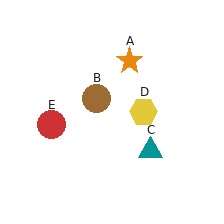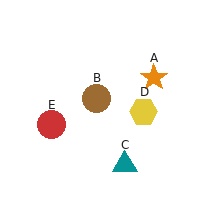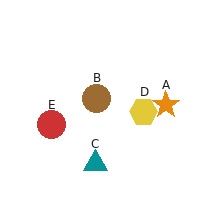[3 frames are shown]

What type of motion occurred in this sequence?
The orange star (object A), teal triangle (object C) rotated clockwise around the center of the scene.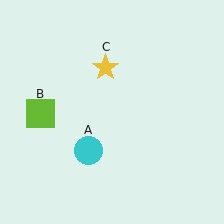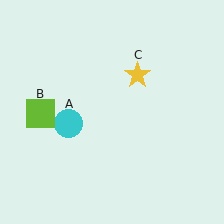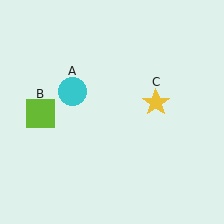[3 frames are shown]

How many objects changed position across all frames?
2 objects changed position: cyan circle (object A), yellow star (object C).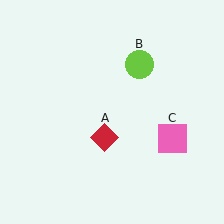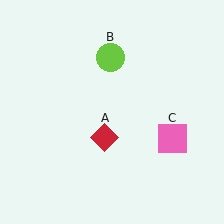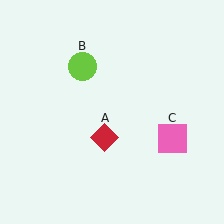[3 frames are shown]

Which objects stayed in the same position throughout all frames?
Red diamond (object A) and pink square (object C) remained stationary.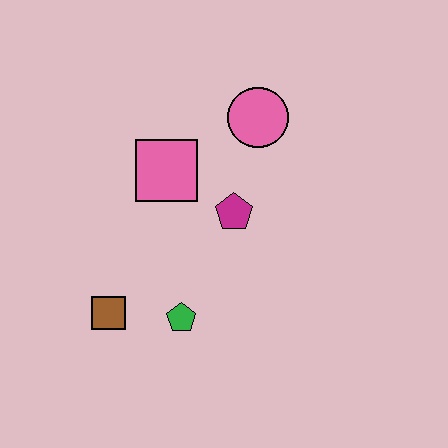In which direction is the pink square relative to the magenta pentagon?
The pink square is to the left of the magenta pentagon.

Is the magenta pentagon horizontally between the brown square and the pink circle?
Yes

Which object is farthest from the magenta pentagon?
The brown square is farthest from the magenta pentagon.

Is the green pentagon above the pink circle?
No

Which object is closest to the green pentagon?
The brown square is closest to the green pentagon.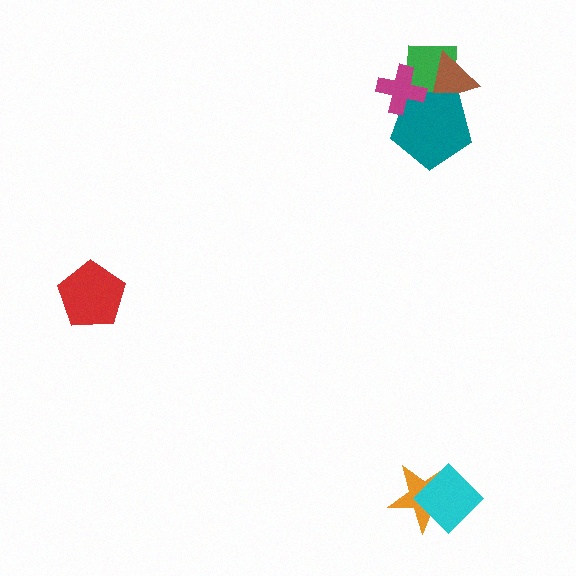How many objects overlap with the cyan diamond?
1 object overlaps with the cyan diamond.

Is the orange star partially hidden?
Yes, it is partially covered by another shape.